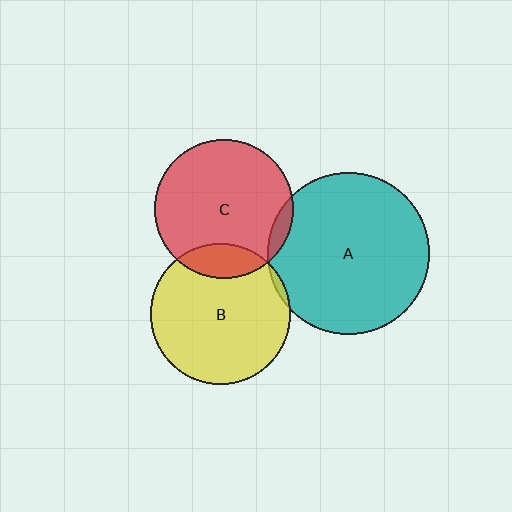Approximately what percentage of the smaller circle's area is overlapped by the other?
Approximately 5%.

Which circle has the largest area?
Circle A (teal).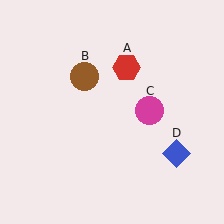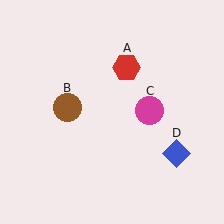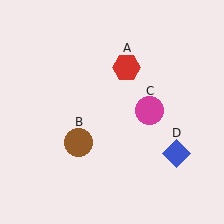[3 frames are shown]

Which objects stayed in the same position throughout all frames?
Red hexagon (object A) and magenta circle (object C) and blue diamond (object D) remained stationary.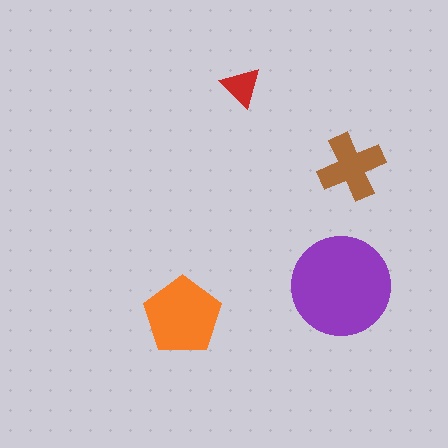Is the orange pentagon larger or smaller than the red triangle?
Larger.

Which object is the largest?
The purple circle.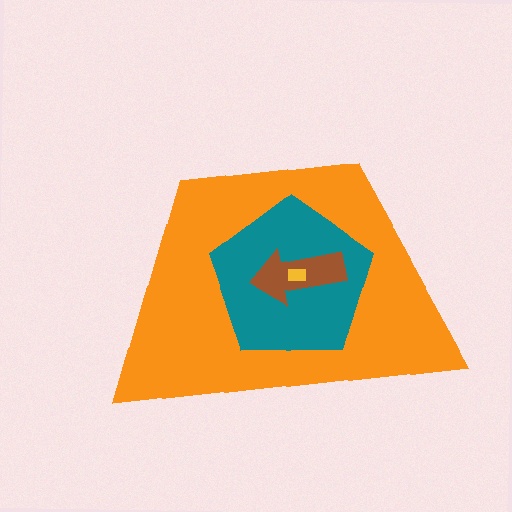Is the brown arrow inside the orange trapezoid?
Yes.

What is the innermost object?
The yellow rectangle.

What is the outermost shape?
The orange trapezoid.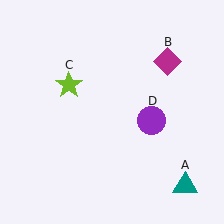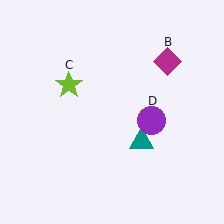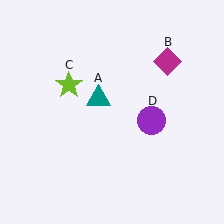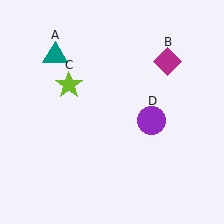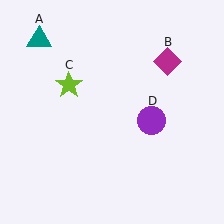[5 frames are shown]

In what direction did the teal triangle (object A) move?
The teal triangle (object A) moved up and to the left.